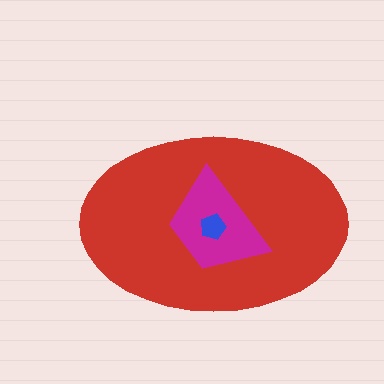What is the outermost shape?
The red ellipse.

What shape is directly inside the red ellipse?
The magenta trapezoid.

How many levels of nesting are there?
3.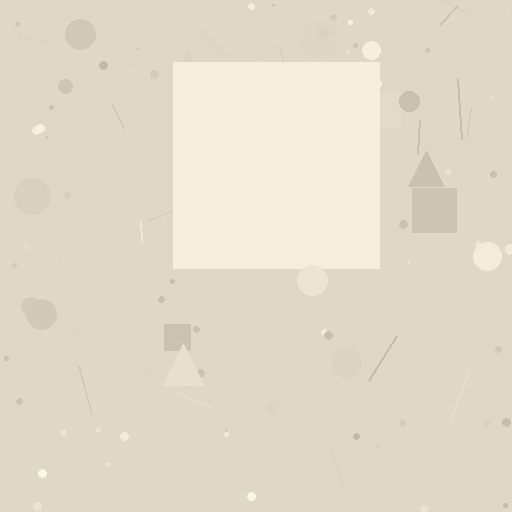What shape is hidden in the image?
A square is hidden in the image.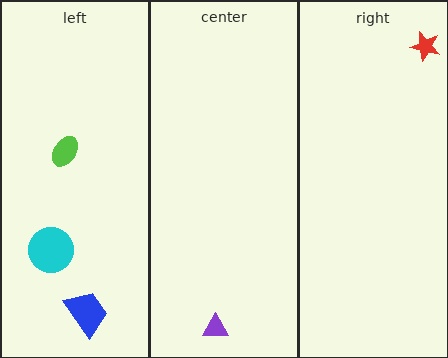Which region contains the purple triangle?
The center region.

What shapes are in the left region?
The cyan circle, the blue trapezoid, the lime ellipse.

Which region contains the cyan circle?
The left region.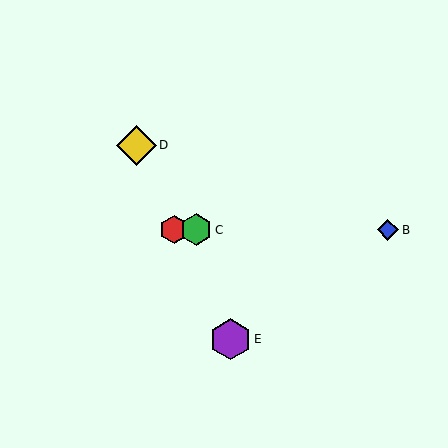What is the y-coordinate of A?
Object A is at y≈230.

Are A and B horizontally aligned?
Yes, both are at y≈230.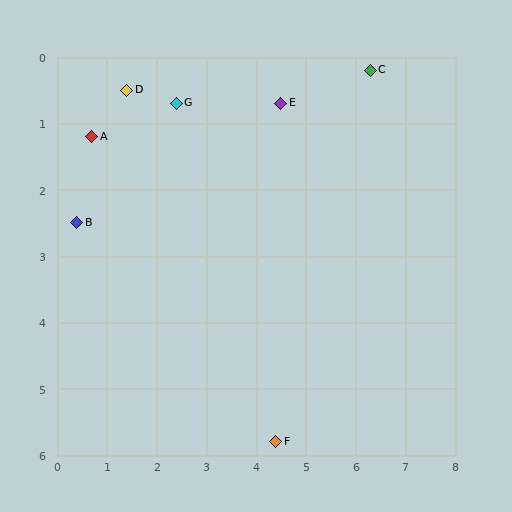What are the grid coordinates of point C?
Point C is at approximately (6.3, 0.2).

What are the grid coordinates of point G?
Point G is at approximately (2.4, 0.7).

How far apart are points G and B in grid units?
Points G and B are about 2.7 grid units apart.